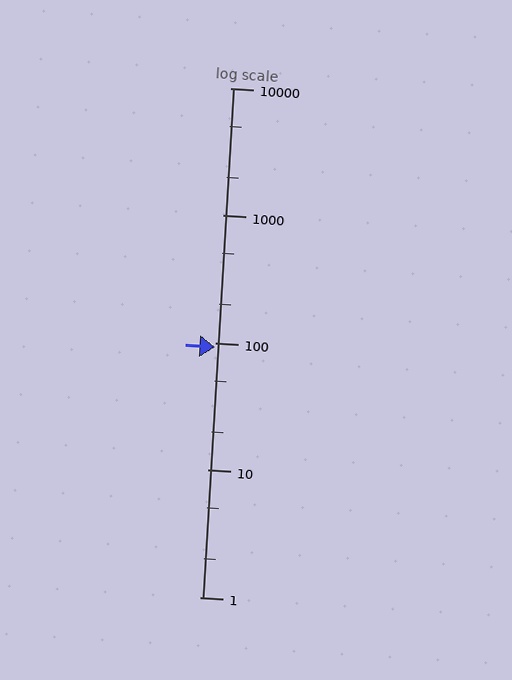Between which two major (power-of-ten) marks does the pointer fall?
The pointer is between 10 and 100.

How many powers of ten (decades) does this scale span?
The scale spans 4 decades, from 1 to 10000.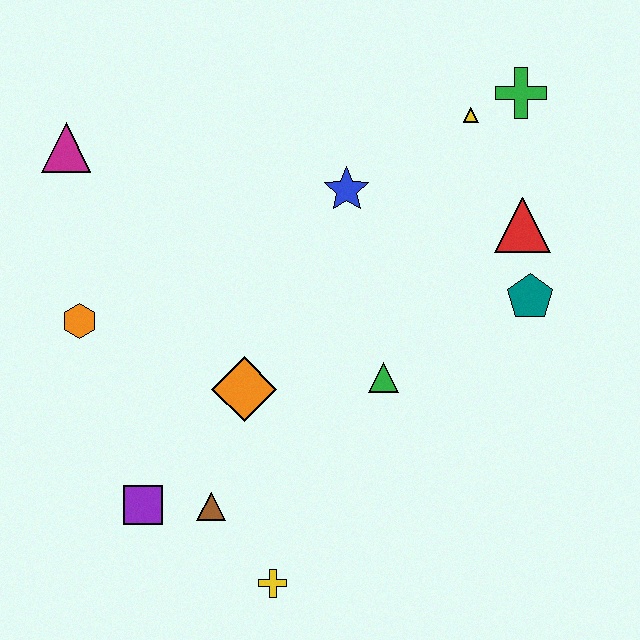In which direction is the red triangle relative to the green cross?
The red triangle is below the green cross.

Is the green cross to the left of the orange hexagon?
No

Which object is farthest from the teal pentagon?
The magenta triangle is farthest from the teal pentagon.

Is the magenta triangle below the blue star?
No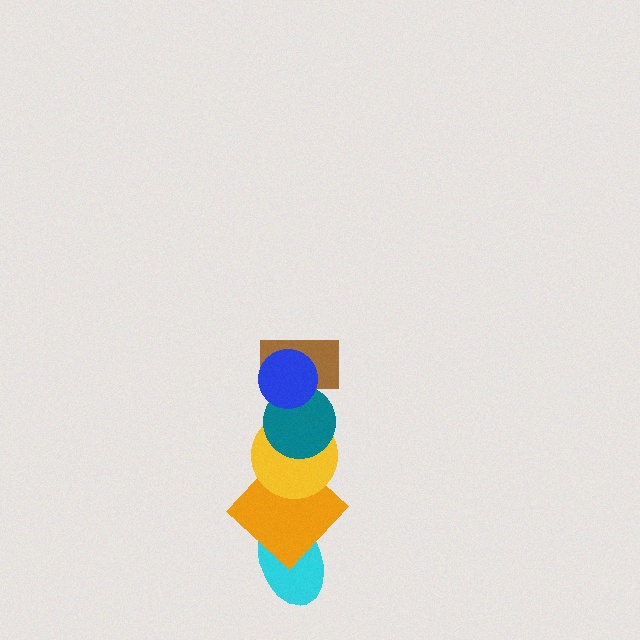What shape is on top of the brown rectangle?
The blue circle is on top of the brown rectangle.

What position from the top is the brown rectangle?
The brown rectangle is 2nd from the top.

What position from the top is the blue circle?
The blue circle is 1st from the top.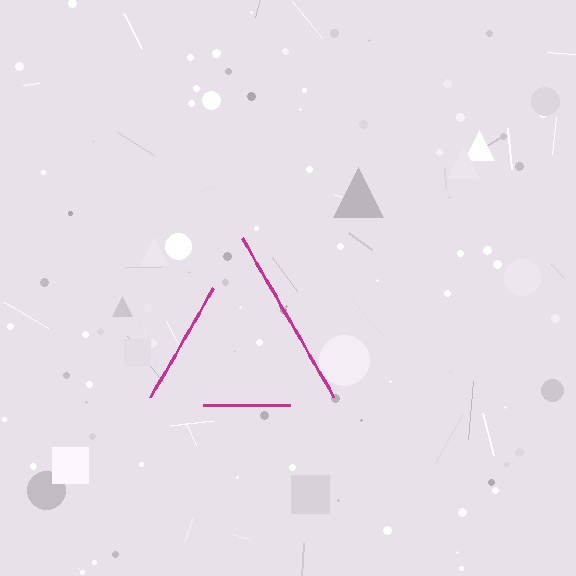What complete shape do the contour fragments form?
The contour fragments form a triangle.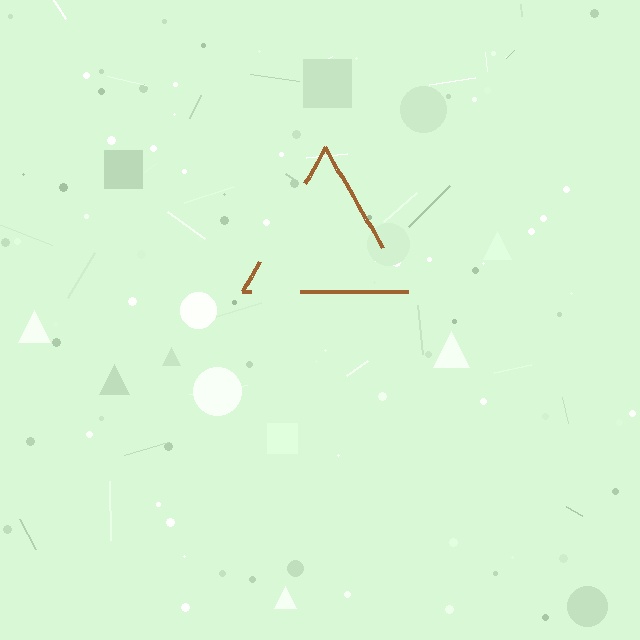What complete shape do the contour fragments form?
The contour fragments form a triangle.